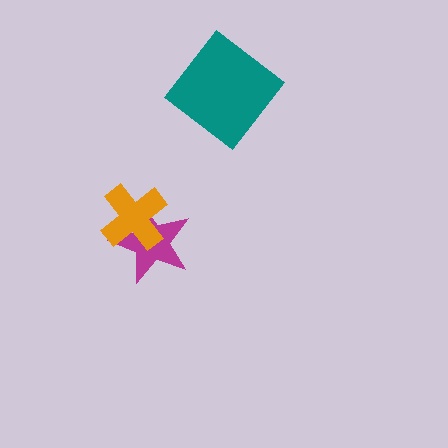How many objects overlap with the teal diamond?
0 objects overlap with the teal diamond.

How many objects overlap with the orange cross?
1 object overlaps with the orange cross.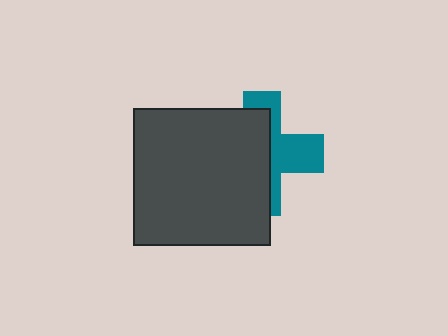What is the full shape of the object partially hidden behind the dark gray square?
The partially hidden object is a teal cross.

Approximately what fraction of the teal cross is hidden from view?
Roughly 59% of the teal cross is hidden behind the dark gray square.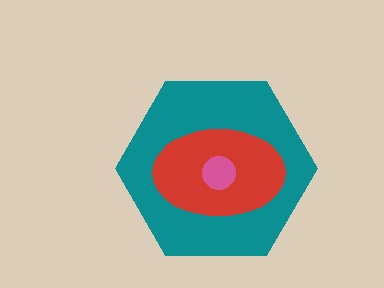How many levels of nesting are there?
3.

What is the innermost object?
The pink circle.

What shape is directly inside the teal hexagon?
The red ellipse.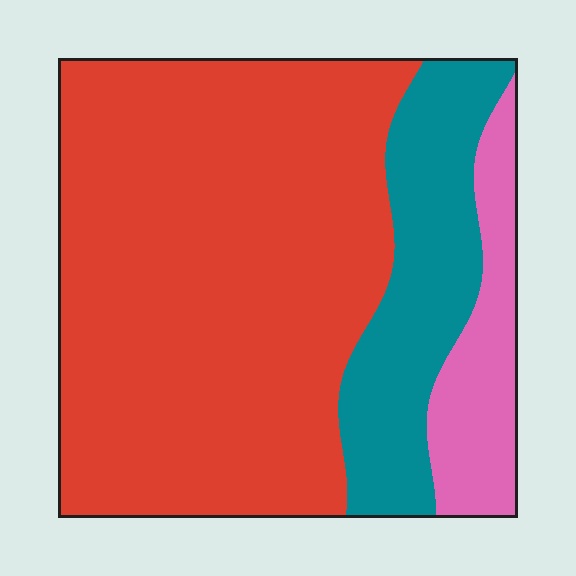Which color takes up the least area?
Pink, at roughly 10%.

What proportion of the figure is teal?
Teal takes up about one fifth (1/5) of the figure.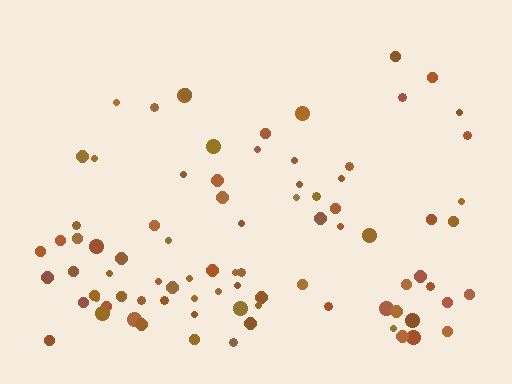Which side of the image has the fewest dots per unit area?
The top.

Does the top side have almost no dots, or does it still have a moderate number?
Still a moderate number, just noticeably fewer than the bottom.